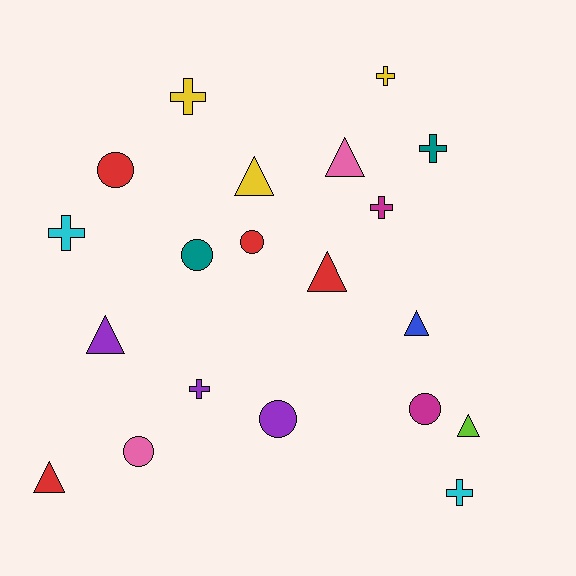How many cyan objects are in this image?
There are 2 cyan objects.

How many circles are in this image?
There are 6 circles.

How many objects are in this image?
There are 20 objects.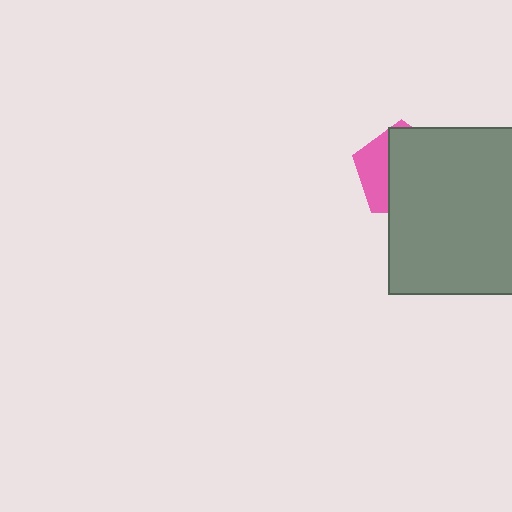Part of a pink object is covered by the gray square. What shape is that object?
It is a pentagon.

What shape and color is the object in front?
The object in front is a gray square.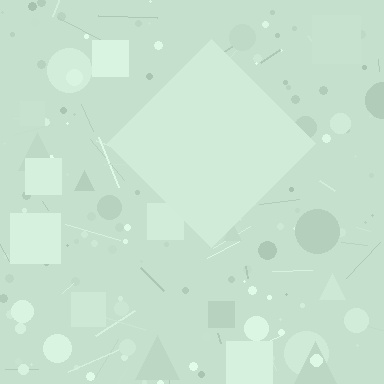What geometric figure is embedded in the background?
A diamond is embedded in the background.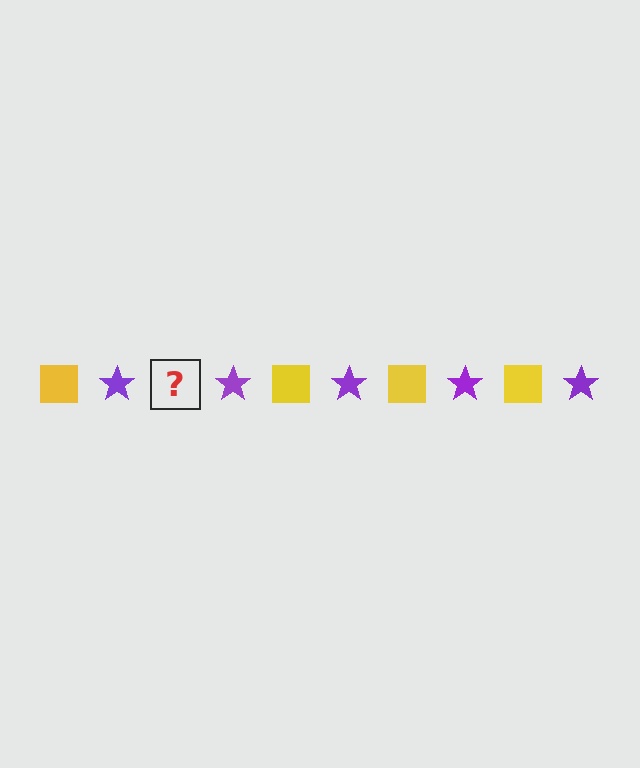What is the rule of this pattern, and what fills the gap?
The rule is that the pattern alternates between yellow square and purple star. The gap should be filled with a yellow square.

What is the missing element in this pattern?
The missing element is a yellow square.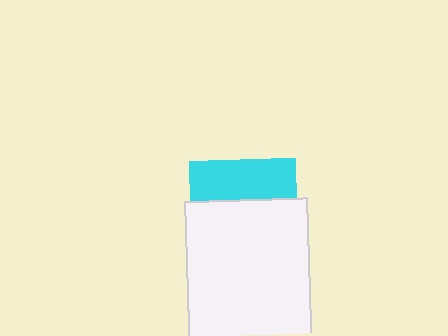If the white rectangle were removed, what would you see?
You would see the complete cyan square.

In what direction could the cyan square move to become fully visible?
The cyan square could move up. That would shift it out from behind the white rectangle entirely.